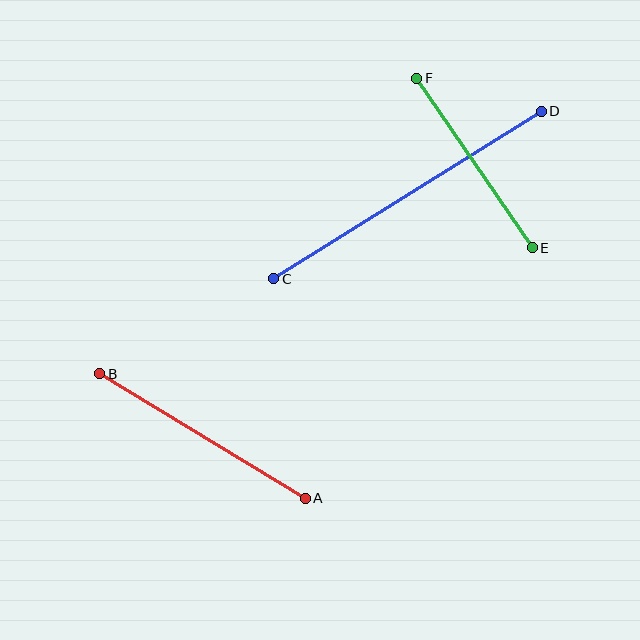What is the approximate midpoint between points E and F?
The midpoint is at approximately (474, 163) pixels.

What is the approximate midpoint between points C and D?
The midpoint is at approximately (407, 195) pixels.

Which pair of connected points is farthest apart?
Points C and D are farthest apart.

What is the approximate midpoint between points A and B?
The midpoint is at approximately (202, 436) pixels.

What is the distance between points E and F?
The distance is approximately 205 pixels.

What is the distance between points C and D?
The distance is approximately 316 pixels.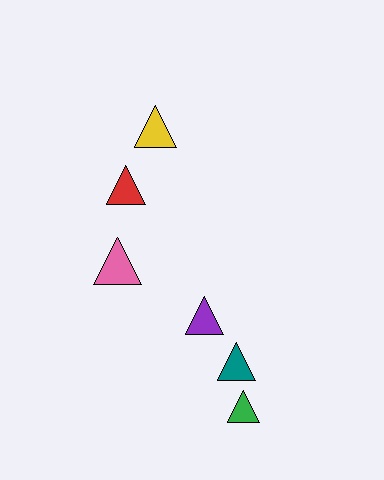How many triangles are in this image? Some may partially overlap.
There are 6 triangles.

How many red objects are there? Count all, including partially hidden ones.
There is 1 red object.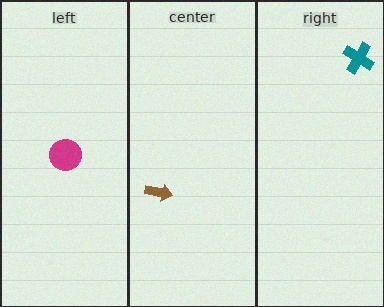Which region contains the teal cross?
The right region.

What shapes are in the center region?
The brown arrow.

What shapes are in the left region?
The magenta circle.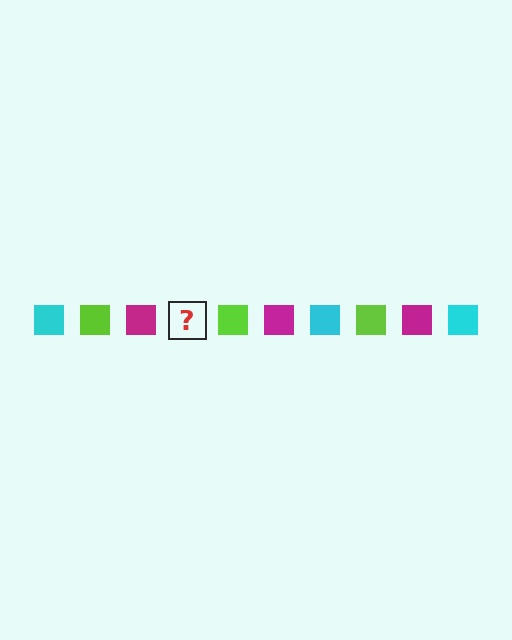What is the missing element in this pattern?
The missing element is a cyan square.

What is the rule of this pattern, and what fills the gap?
The rule is that the pattern cycles through cyan, lime, magenta squares. The gap should be filled with a cyan square.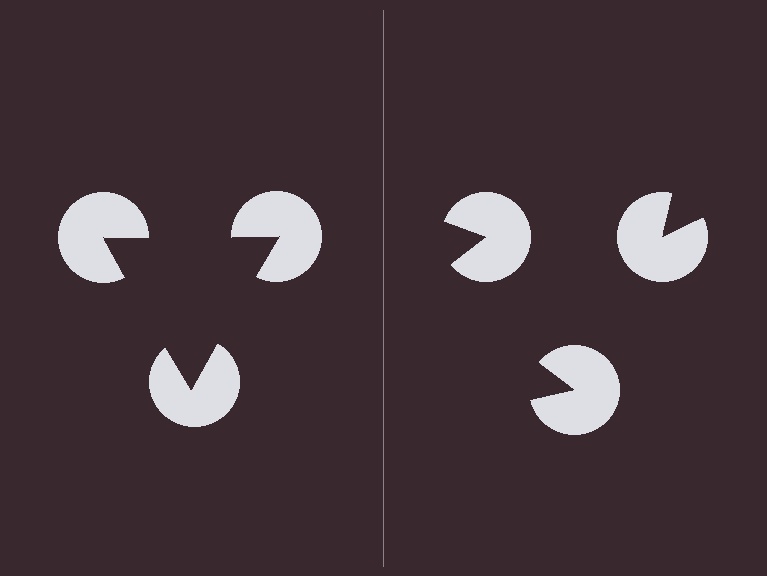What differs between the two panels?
The pac-man discs are positioned identically on both sides; only the wedge orientations differ. On the left they align to a triangle; on the right they are misaligned.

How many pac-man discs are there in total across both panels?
6 — 3 on each side.